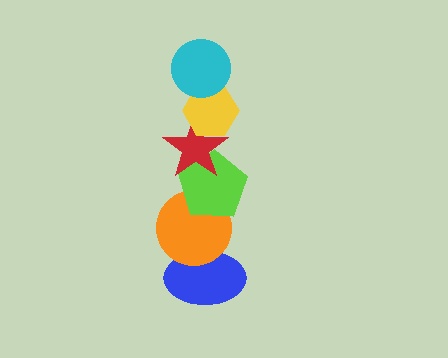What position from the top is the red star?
The red star is 3rd from the top.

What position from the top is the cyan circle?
The cyan circle is 1st from the top.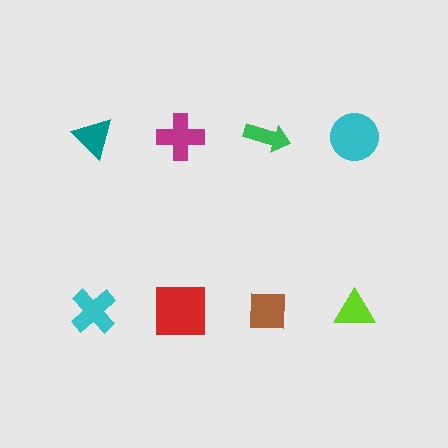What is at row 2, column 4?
A lime triangle.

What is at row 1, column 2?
A magenta cross.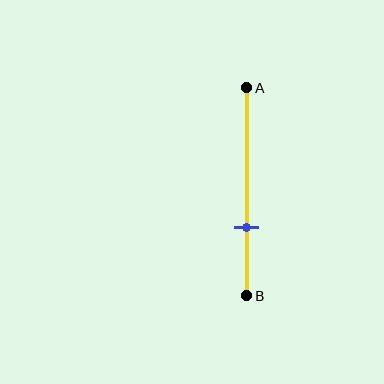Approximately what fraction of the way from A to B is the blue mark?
The blue mark is approximately 65% of the way from A to B.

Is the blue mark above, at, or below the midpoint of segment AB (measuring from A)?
The blue mark is below the midpoint of segment AB.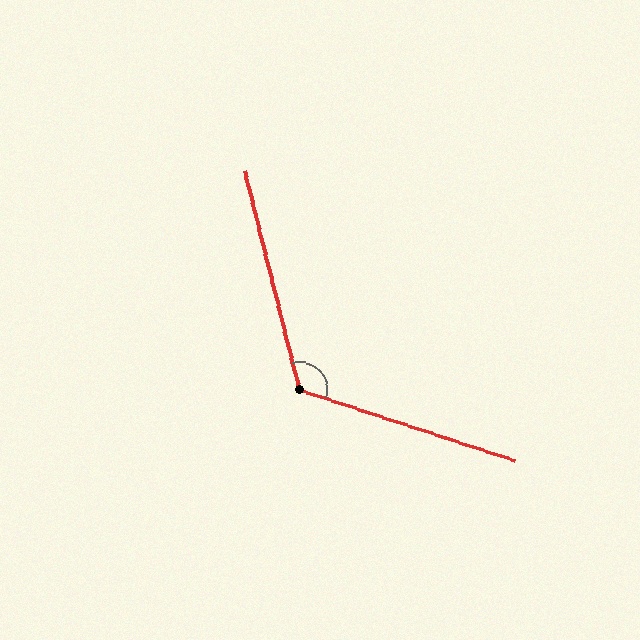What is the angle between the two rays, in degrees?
Approximately 122 degrees.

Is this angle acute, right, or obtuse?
It is obtuse.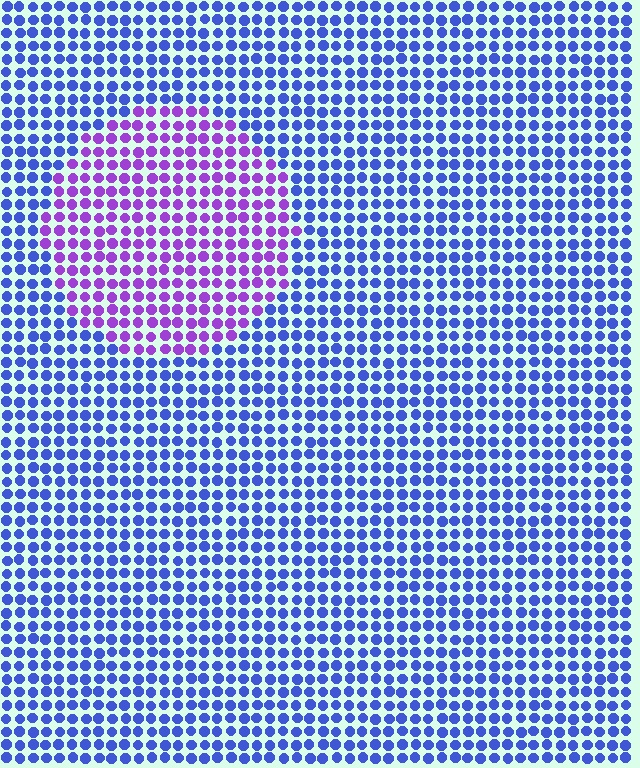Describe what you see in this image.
The image is filled with small blue elements in a uniform arrangement. A circle-shaped region is visible where the elements are tinted to a slightly different hue, forming a subtle color boundary.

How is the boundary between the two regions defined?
The boundary is defined purely by a slight shift in hue (about 48 degrees). Spacing, size, and orientation are identical on both sides.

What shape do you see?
I see a circle.